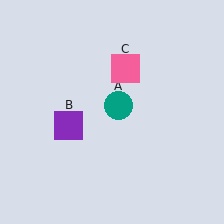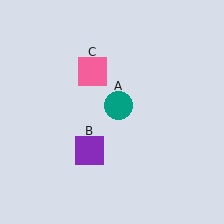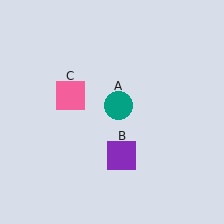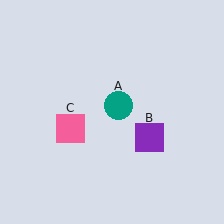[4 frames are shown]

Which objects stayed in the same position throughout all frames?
Teal circle (object A) remained stationary.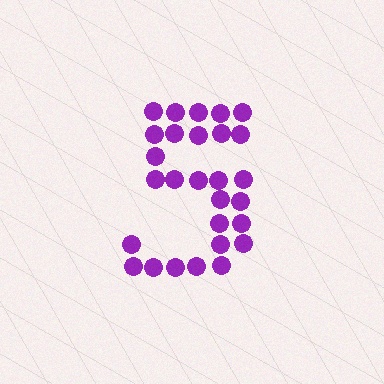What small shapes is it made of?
It is made of small circles.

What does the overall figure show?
The overall figure shows the digit 5.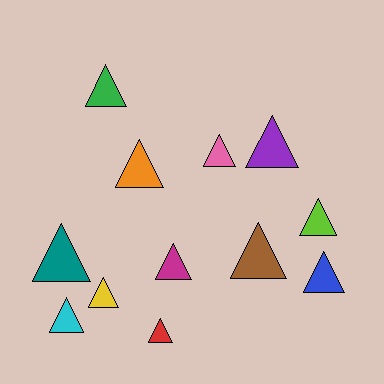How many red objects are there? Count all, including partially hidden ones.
There is 1 red object.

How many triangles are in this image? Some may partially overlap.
There are 12 triangles.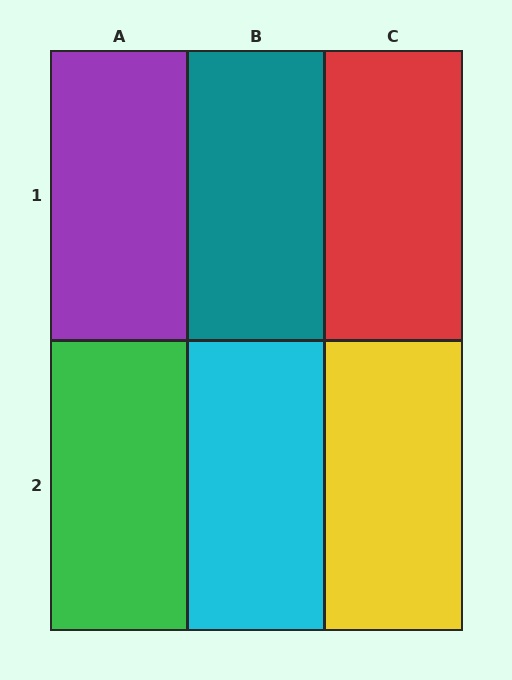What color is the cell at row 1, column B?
Teal.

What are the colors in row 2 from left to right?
Green, cyan, yellow.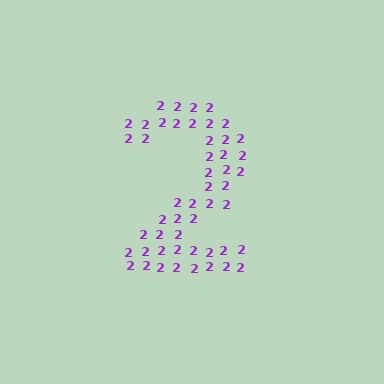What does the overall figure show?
The overall figure shows the digit 2.